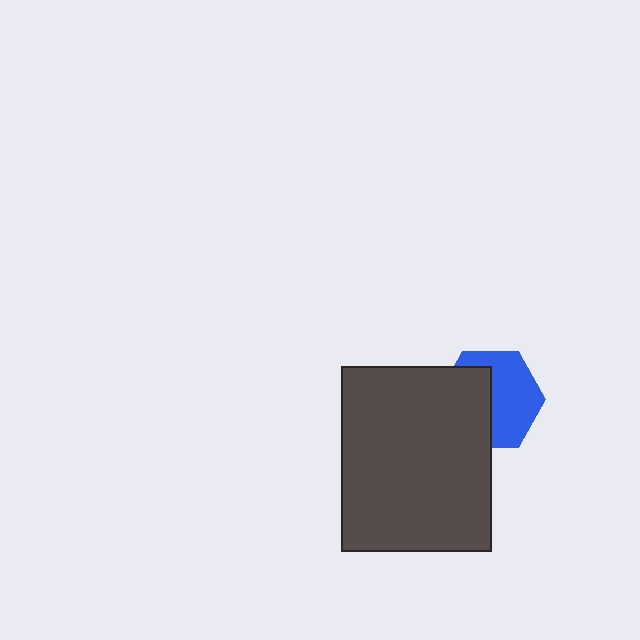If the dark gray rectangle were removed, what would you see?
You would see the complete blue hexagon.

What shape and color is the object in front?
The object in front is a dark gray rectangle.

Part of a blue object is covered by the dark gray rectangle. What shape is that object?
It is a hexagon.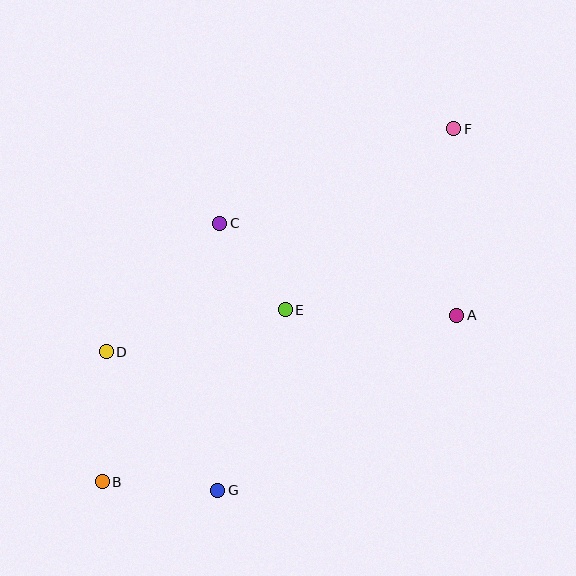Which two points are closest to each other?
Points C and E are closest to each other.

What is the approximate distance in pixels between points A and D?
The distance between A and D is approximately 353 pixels.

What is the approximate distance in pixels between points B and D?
The distance between B and D is approximately 130 pixels.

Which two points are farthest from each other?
Points B and F are farthest from each other.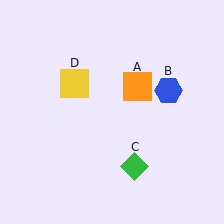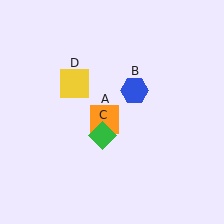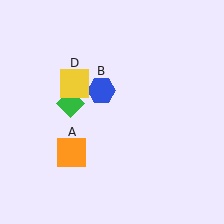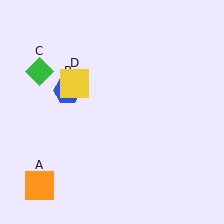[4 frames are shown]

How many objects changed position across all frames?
3 objects changed position: orange square (object A), blue hexagon (object B), green diamond (object C).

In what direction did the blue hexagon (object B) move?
The blue hexagon (object B) moved left.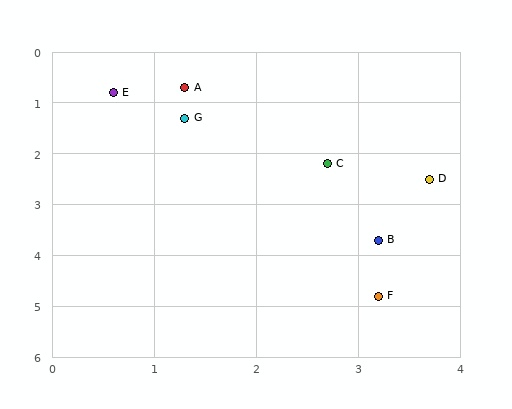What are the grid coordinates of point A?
Point A is at approximately (1.3, 0.7).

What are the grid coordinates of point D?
Point D is at approximately (3.7, 2.5).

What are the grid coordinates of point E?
Point E is at approximately (0.6, 0.8).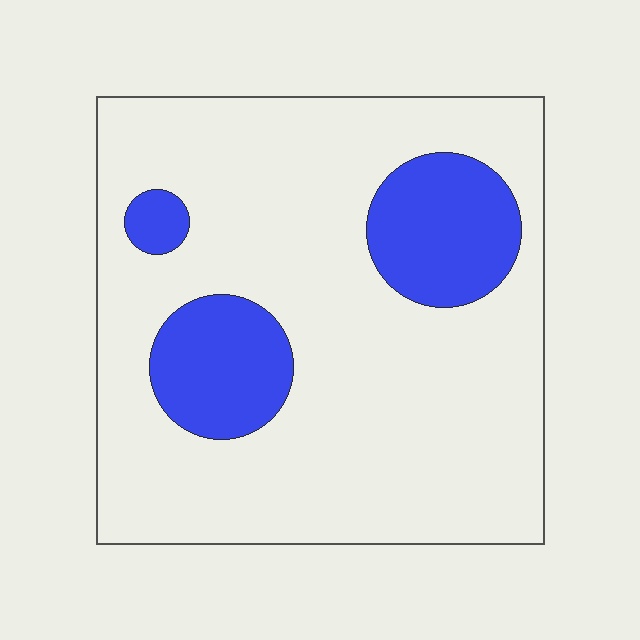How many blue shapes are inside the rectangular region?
3.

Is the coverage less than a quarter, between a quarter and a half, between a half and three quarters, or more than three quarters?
Less than a quarter.